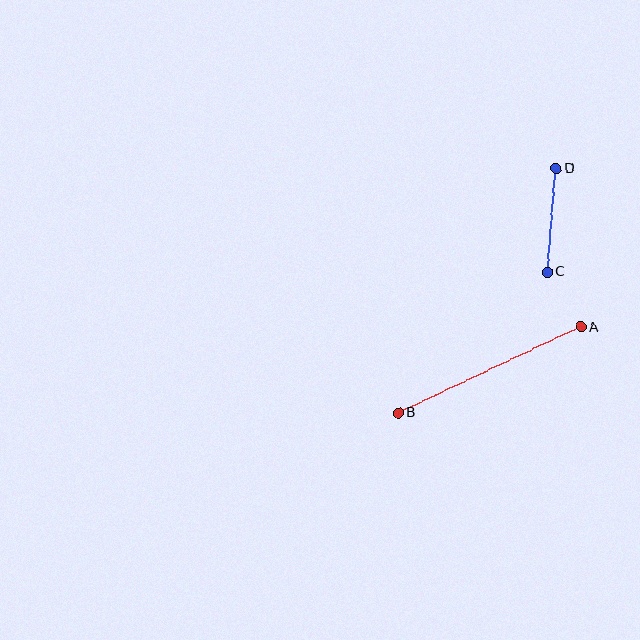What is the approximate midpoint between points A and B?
The midpoint is at approximately (490, 370) pixels.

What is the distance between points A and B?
The distance is approximately 202 pixels.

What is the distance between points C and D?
The distance is approximately 103 pixels.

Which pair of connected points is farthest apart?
Points A and B are farthest apart.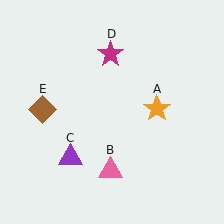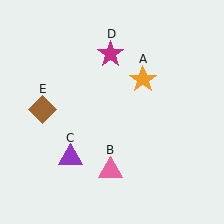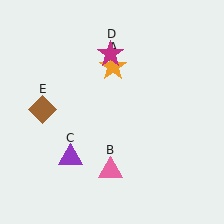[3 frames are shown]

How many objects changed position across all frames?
1 object changed position: orange star (object A).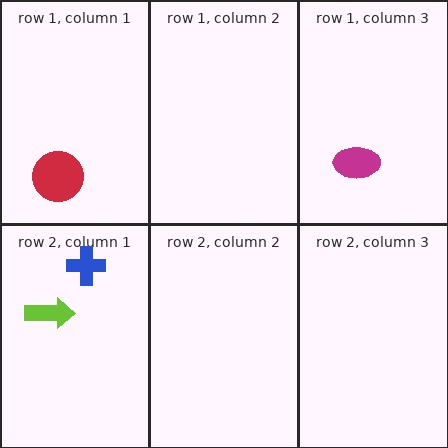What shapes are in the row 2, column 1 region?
The blue cross, the lime arrow.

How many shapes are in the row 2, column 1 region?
2.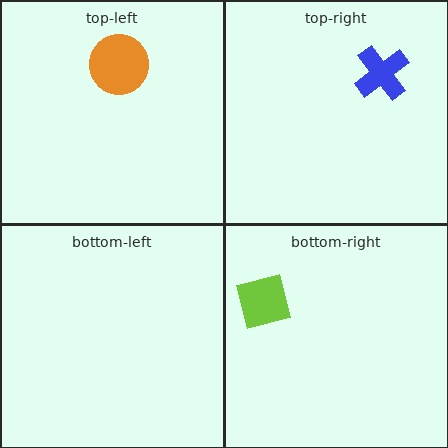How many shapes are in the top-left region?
1.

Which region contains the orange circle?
The top-left region.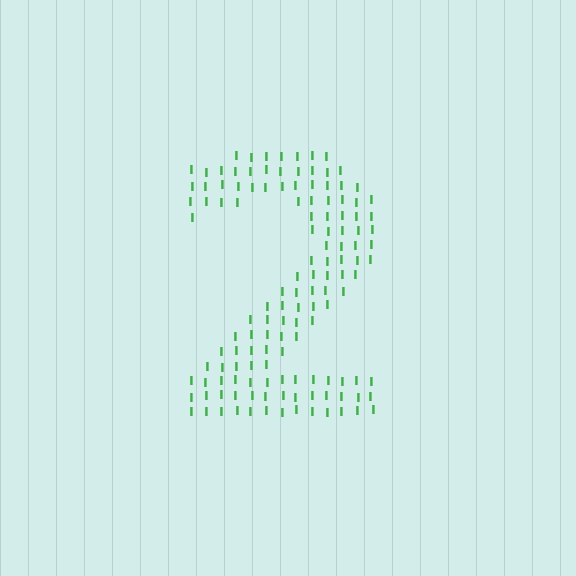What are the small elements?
The small elements are letter I's.